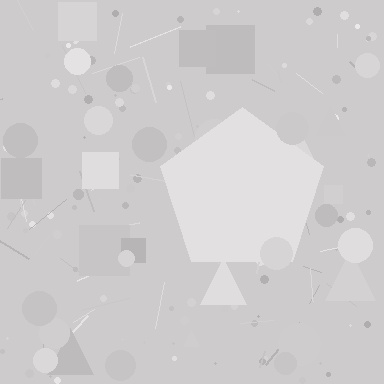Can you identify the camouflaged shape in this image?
The camouflaged shape is a pentagon.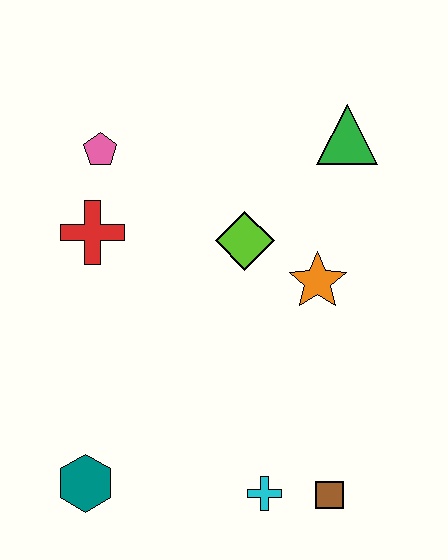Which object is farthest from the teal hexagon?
The green triangle is farthest from the teal hexagon.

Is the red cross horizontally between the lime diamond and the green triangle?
No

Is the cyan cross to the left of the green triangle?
Yes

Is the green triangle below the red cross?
No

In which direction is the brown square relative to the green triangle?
The brown square is below the green triangle.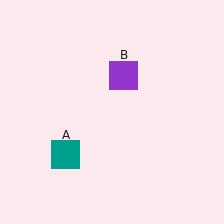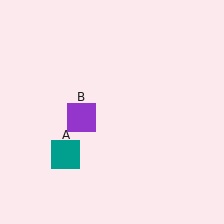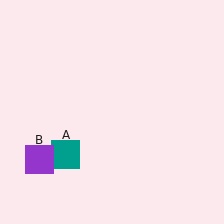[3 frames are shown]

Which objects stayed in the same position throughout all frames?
Teal square (object A) remained stationary.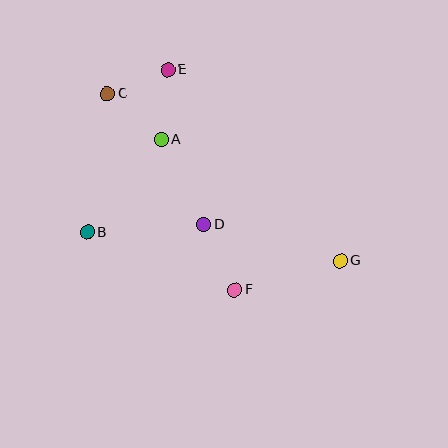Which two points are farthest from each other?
Points C and G are farthest from each other.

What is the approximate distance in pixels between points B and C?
The distance between B and C is approximately 140 pixels.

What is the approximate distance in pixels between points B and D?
The distance between B and D is approximately 117 pixels.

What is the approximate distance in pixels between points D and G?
The distance between D and G is approximately 141 pixels.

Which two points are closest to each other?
Points C and E are closest to each other.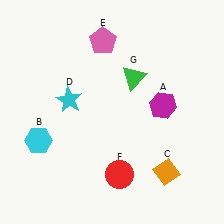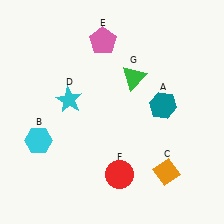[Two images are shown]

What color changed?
The hexagon (A) changed from magenta in Image 1 to teal in Image 2.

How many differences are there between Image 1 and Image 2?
There is 1 difference between the two images.